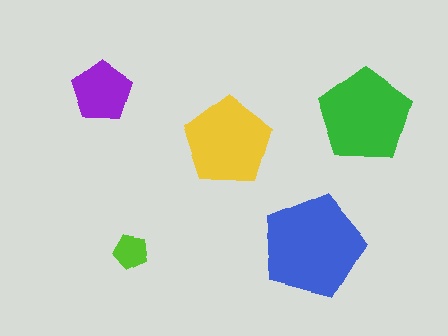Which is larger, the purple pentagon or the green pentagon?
The green one.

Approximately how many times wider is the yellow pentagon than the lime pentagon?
About 2.5 times wider.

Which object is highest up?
The purple pentagon is topmost.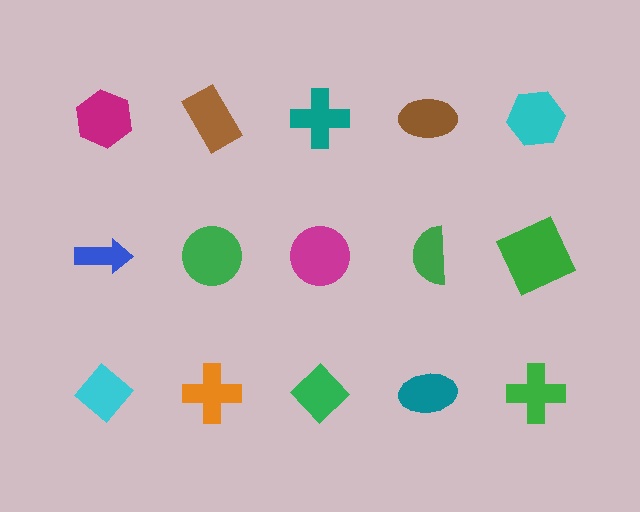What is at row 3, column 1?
A cyan diamond.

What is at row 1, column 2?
A brown rectangle.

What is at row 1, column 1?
A magenta hexagon.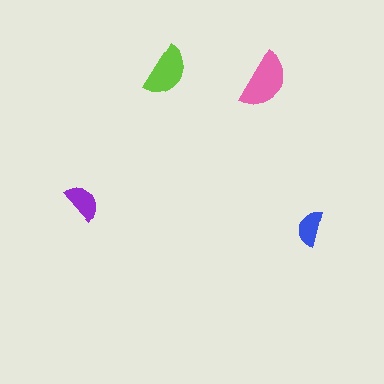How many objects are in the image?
There are 4 objects in the image.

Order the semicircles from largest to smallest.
the pink one, the lime one, the purple one, the blue one.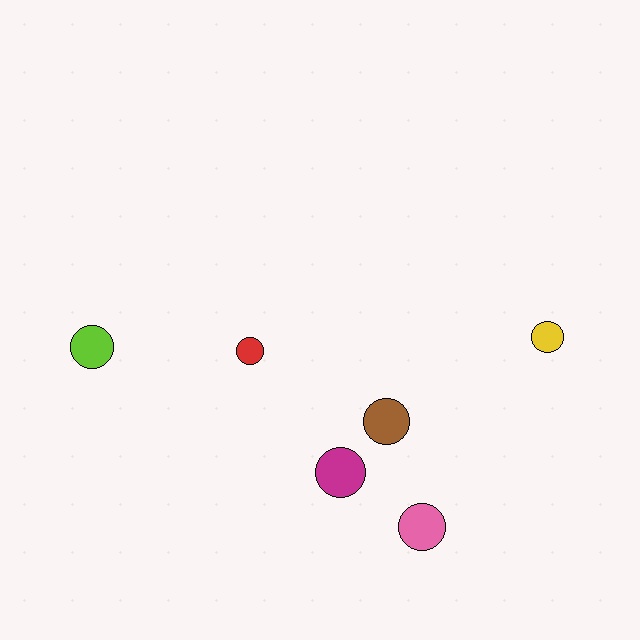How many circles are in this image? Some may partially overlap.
There are 6 circles.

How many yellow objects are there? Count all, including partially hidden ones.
There is 1 yellow object.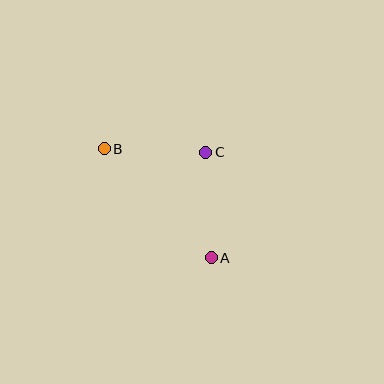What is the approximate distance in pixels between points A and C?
The distance between A and C is approximately 106 pixels.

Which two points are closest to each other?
Points B and C are closest to each other.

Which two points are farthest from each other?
Points A and B are farthest from each other.